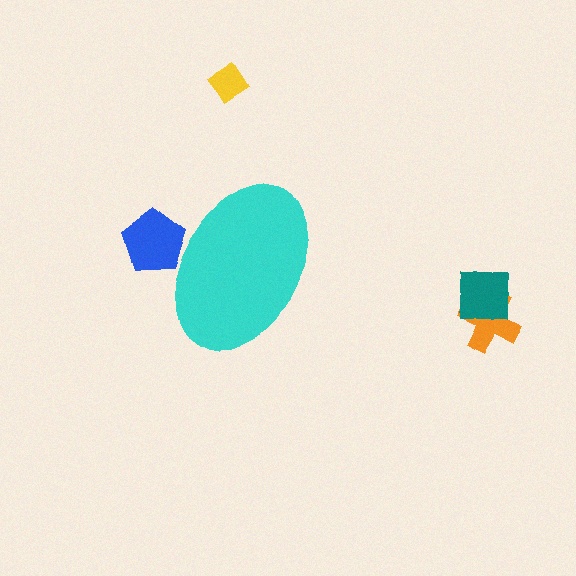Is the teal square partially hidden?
No, the teal square is fully visible.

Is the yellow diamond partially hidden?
No, the yellow diamond is fully visible.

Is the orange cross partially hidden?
No, the orange cross is fully visible.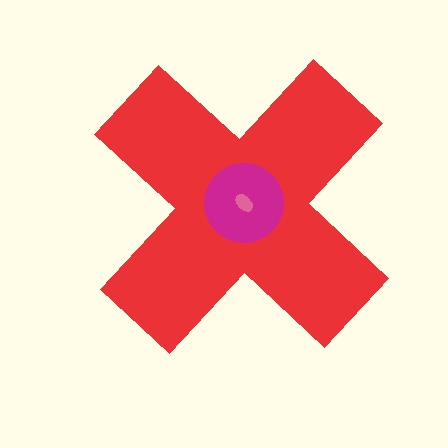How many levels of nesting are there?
3.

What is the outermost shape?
The red cross.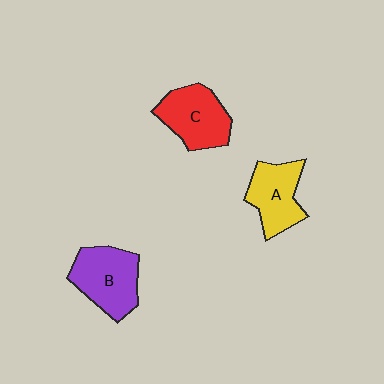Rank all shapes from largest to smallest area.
From largest to smallest: B (purple), C (red), A (yellow).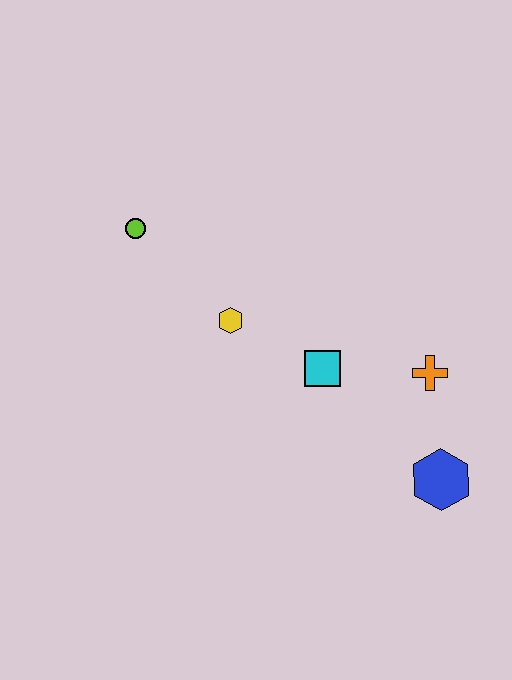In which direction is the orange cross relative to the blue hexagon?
The orange cross is above the blue hexagon.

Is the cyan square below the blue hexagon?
No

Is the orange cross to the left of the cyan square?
No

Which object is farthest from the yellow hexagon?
The blue hexagon is farthest from the yellow hexagon.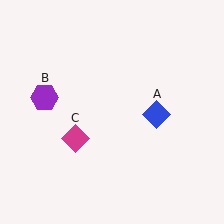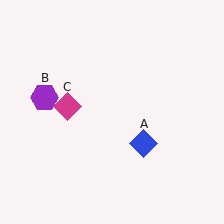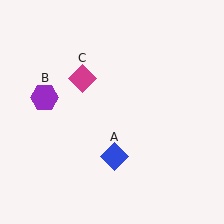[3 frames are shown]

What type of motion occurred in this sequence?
The blue diamond (object A), magenta diamond (object C) rotated clockwise around the center of the scene.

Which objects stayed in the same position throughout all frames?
Purple hexagon (object B) remained stationary.